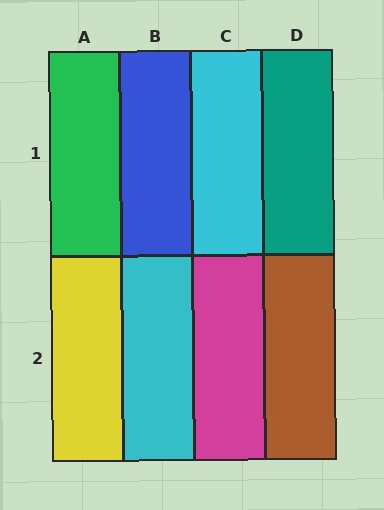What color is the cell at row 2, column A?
Yellow.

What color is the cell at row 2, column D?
Brown.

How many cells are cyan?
2 cells are cyan.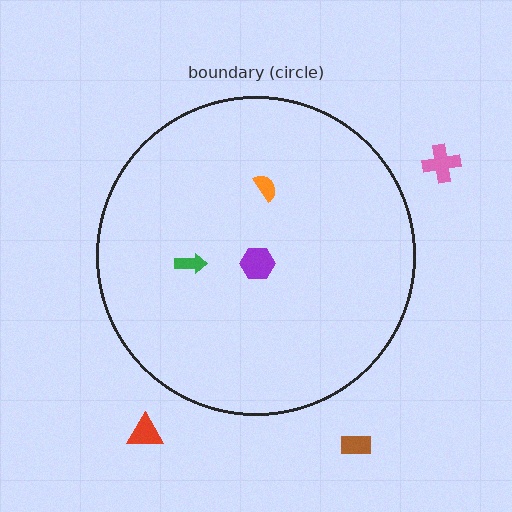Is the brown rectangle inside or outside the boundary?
Outside.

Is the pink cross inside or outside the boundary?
Outside.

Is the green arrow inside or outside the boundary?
Inside.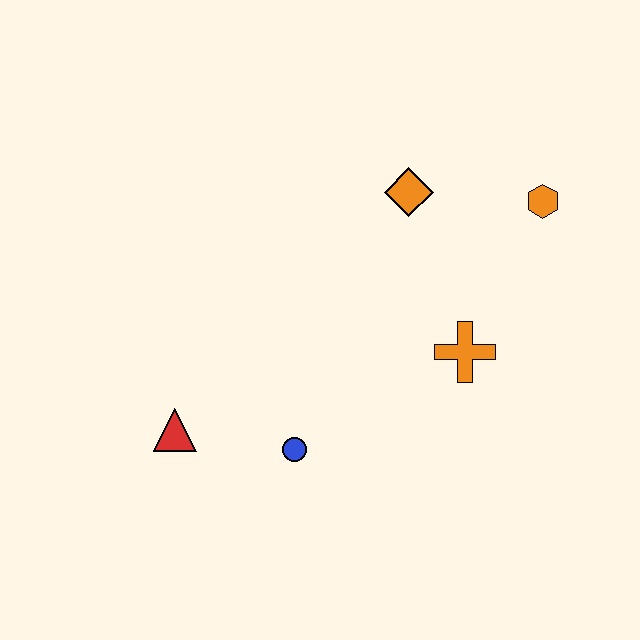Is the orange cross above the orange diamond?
No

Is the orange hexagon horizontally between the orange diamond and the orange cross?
No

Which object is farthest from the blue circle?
The orange hexagon is farthest from the blue circle.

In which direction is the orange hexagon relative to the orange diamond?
The orange hexagon is to the right of the orange diamond.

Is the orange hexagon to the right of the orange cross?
Yes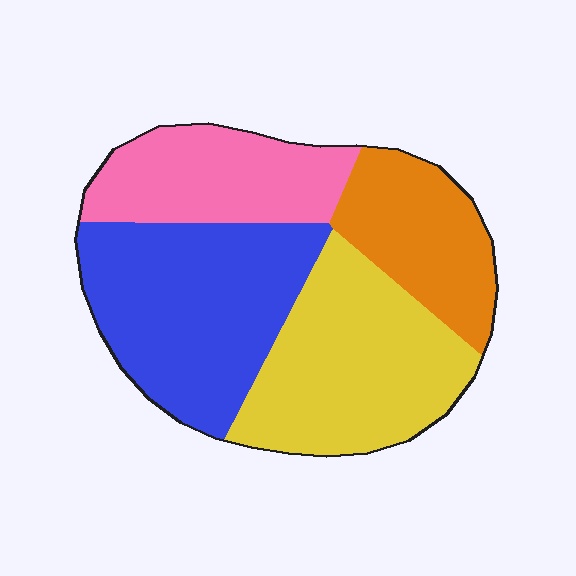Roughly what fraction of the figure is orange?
Orange covers roughly 20% of the figure.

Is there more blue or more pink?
Blue.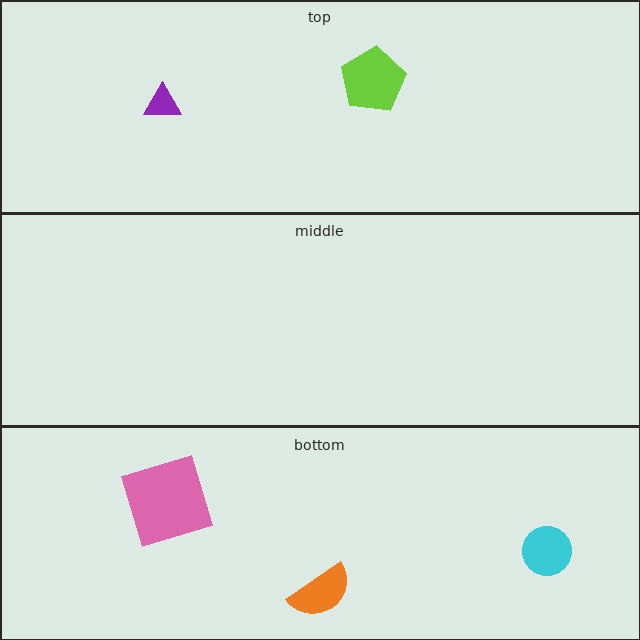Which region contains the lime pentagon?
The top region.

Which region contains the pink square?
The bottom region.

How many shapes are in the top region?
2.